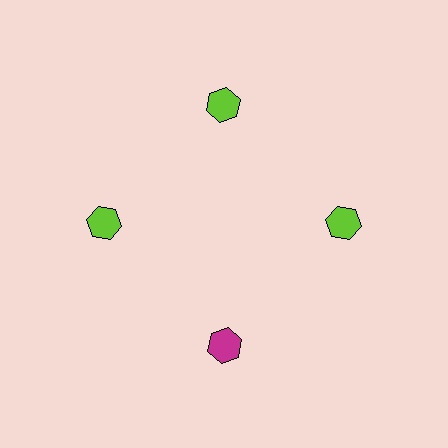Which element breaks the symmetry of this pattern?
The magenta hexagon at roughly the 6 o'clock position breaks the symmetry. All other shapes are lime hexagons.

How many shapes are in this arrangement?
There are 4 shapes arranged in a ring pattern.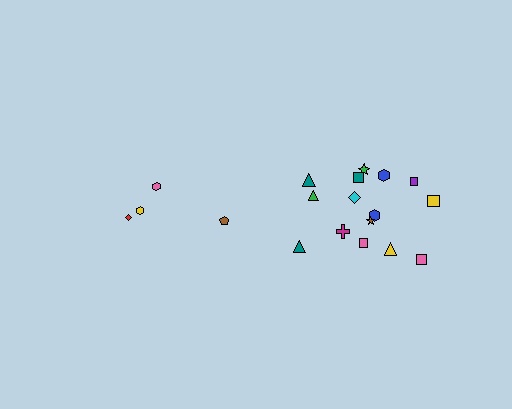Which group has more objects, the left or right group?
The right group.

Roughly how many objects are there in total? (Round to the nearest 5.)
Roughly 20 objects in total.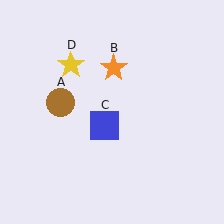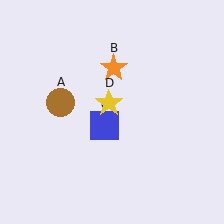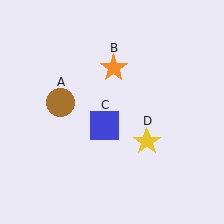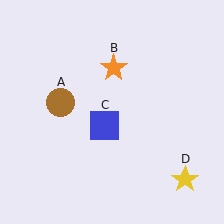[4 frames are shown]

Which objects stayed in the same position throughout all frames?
Brown circle (object A) and orange star (object B) and blue square (object C) remained stationary.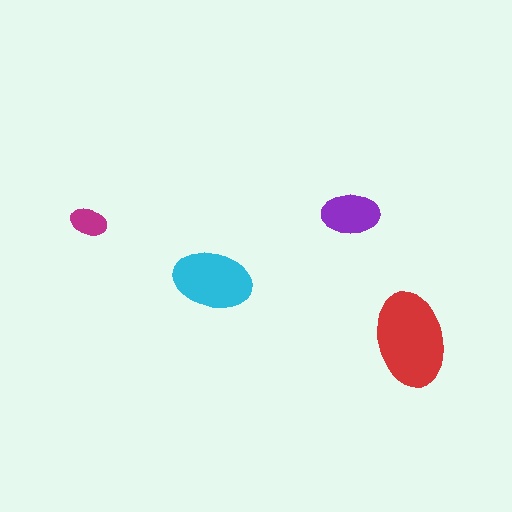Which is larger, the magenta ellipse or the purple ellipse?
The purple one.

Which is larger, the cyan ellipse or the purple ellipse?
The cyan one.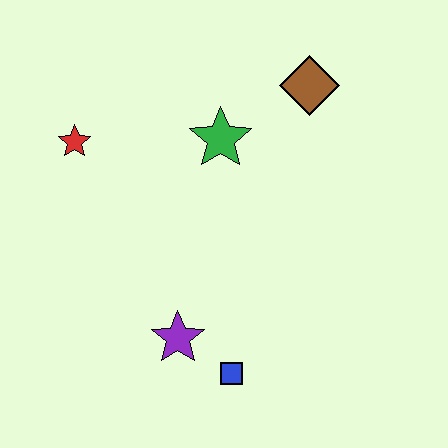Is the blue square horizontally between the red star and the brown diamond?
Yes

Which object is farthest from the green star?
The blue square is farthest from the green star.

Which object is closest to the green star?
The brown diamond is closest to the green star.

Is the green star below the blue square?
No